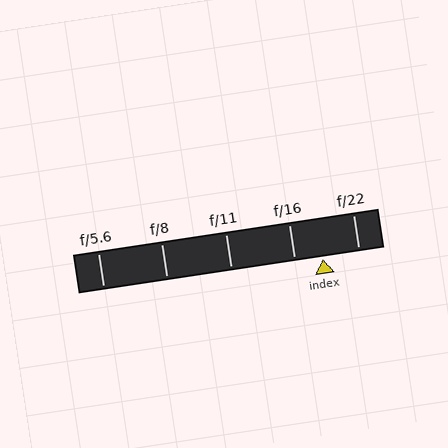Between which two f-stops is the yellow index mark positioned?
The index mark is between f/16 and f/22.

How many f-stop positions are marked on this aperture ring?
There are 5 f-stop positions marked.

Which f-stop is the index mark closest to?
The index mark is closest to f/16.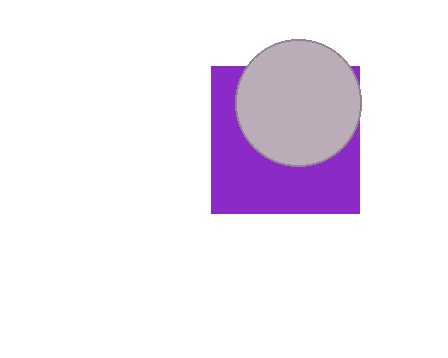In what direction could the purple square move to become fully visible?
The purple square could move down. That would shift it out from behind the light gray circle entirely.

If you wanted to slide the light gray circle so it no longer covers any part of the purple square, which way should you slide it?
Slide it up — that is the most direct way to separate the two shapes.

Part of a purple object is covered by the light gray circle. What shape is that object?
It is a square.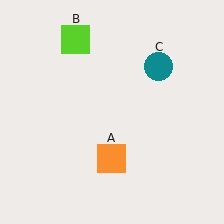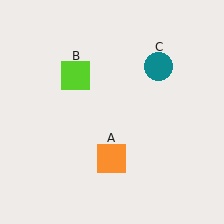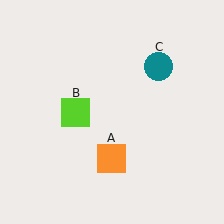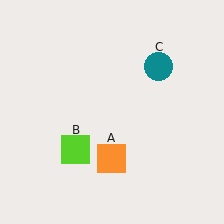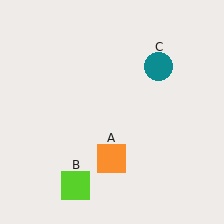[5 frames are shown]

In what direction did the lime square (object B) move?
The lime square (object B) moved down.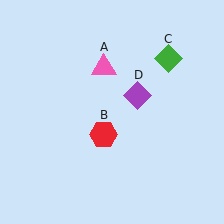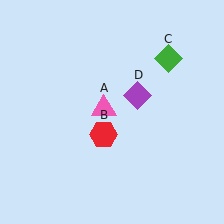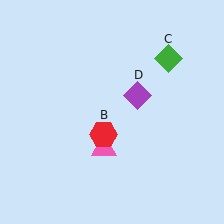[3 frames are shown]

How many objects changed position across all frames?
1 object changed position: pink triangle (object A).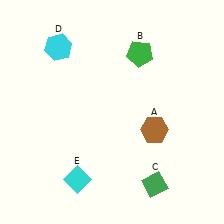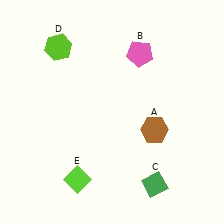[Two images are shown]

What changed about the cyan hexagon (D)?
In Image 1, D is cyan. In Image 2, it changed to lime.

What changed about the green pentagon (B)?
In Image 1, B is green. In Image 2, it changed to pink.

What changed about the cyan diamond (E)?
In Image 1, E is cyan. In Image 2, it changed to lime.